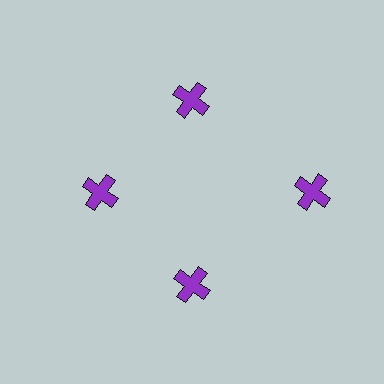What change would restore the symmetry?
The symmetry would be restored by moving it inward, back onto the ring so that all 4 crosses sit at equal angles and equal distance from the center.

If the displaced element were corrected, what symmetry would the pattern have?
It would have 4-fold rotational symmetry — the pattern would map onto itself every 90 degrees.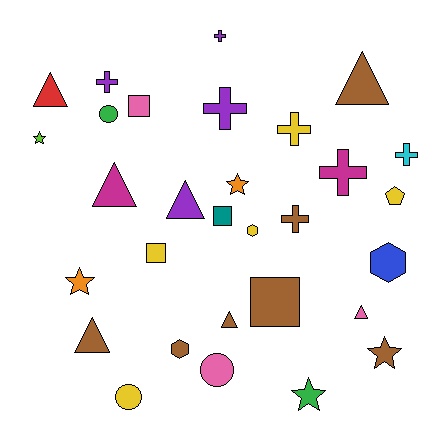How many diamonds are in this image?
There are no diamonds.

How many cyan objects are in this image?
There is 1 cyan object.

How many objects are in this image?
There are 30 objects.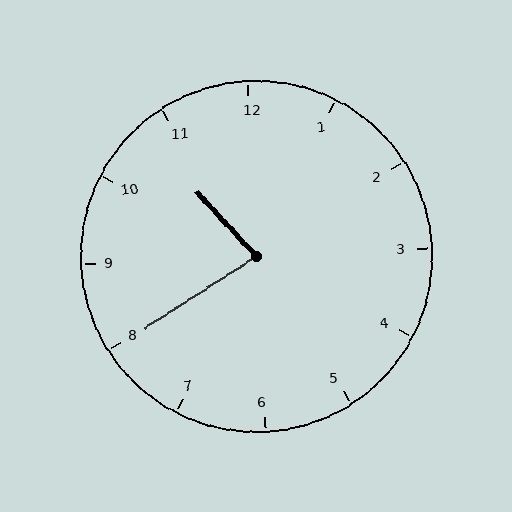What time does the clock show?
10:40.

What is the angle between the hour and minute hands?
Approximately 80 degrees.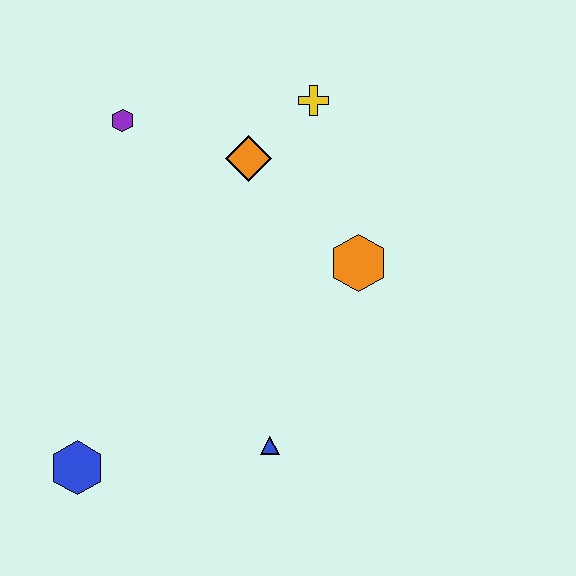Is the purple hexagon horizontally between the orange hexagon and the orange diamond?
No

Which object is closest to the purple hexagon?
The orange diamond is closest to the purple hexagon.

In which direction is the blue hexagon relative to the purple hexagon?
The blue hexagon is below the purple hexagon.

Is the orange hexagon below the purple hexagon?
Yes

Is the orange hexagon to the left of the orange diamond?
No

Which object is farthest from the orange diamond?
The blue hexagon is farthest from the orange diamond.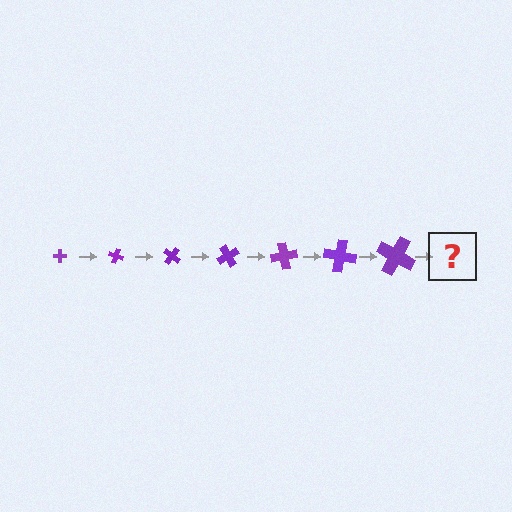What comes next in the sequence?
The next element should be a cross, larger than the previous one and rotated 140 degrees from the start.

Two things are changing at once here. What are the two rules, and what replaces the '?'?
The two rules are that the cross grows larger each step and it rotates 20 degrees each step. The '?' should be a cross, larger than the previous one and rotated 140 degrees from the start.